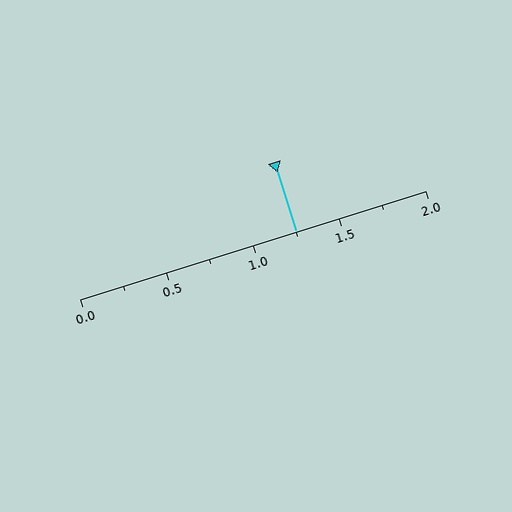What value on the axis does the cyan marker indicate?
The marker indicates approximately 1.25.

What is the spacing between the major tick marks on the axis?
The major ticks are spaced 0.5 apart.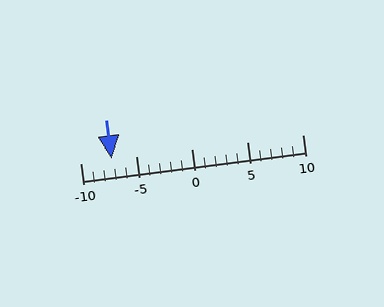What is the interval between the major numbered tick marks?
The major tick marks are spaced 5 units apart.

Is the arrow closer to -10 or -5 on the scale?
The arrow is closer to -5.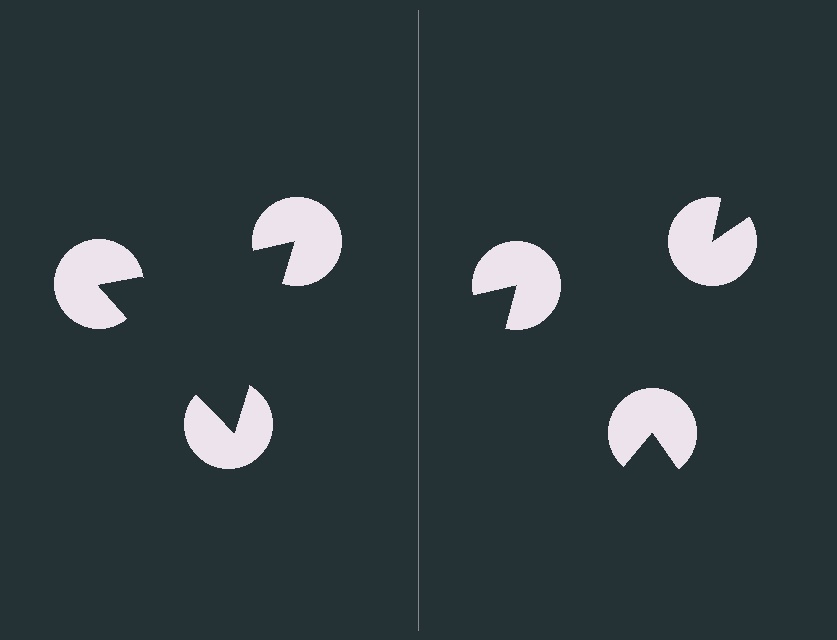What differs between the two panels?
The pac-man discs are positioned identically on both sides; only the wedge orientations differ. On the left they align to a triangle; on the right they are misaligned.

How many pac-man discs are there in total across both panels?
6 — 3 on each side.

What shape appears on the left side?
An illusory triangle.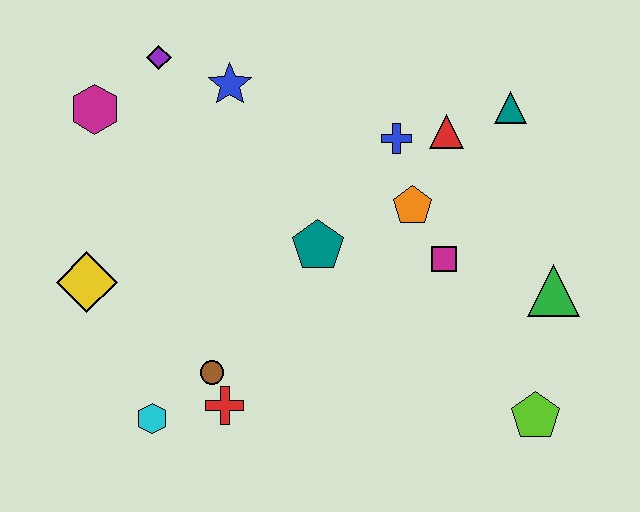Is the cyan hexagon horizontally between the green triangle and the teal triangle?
No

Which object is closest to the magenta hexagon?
The purple diamond is closest to the magenta hexagon.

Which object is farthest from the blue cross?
The cyan hexagon is farthest from the blue cross.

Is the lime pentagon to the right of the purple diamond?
Yes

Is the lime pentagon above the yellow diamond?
No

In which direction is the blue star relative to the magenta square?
The blue star is to the left of the magenta square.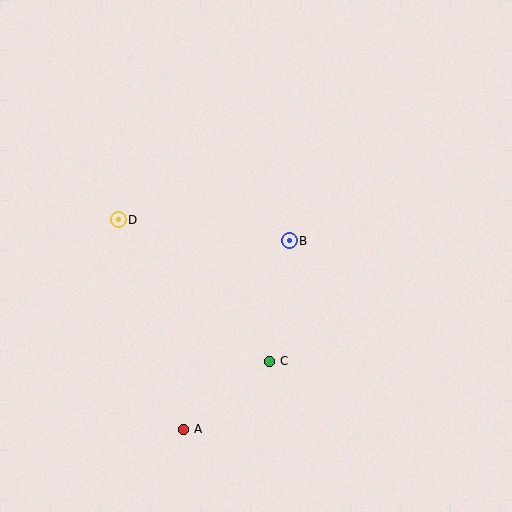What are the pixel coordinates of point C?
Point C is at (270, 361).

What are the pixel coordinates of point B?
Point B is at (289, 241).